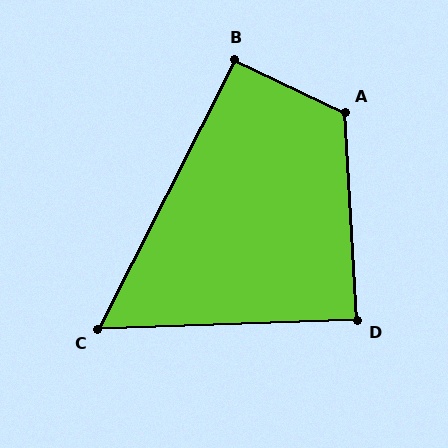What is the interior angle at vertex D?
Approximately 89 degrees (approximately right).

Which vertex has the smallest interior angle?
C, at approximately 61 degrees.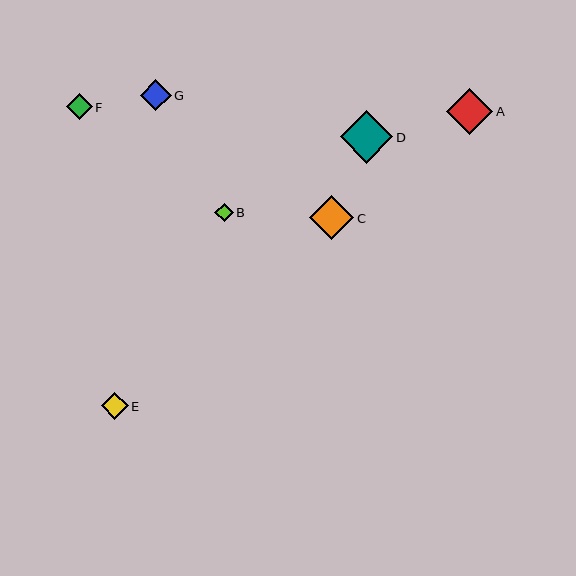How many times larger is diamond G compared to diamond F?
Diamond G is approximately 1.2 times the size of diamond F.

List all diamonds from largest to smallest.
From largest to smallest: D, A, C, G, E, F, B.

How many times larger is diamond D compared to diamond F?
Diamond D is approximately 2.0 times the size of diamond F.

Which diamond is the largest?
Diamond D is the largest with a size of approximately 52 pixels.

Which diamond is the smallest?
Diamond B is the smallest with a size of approximately 18 pixels.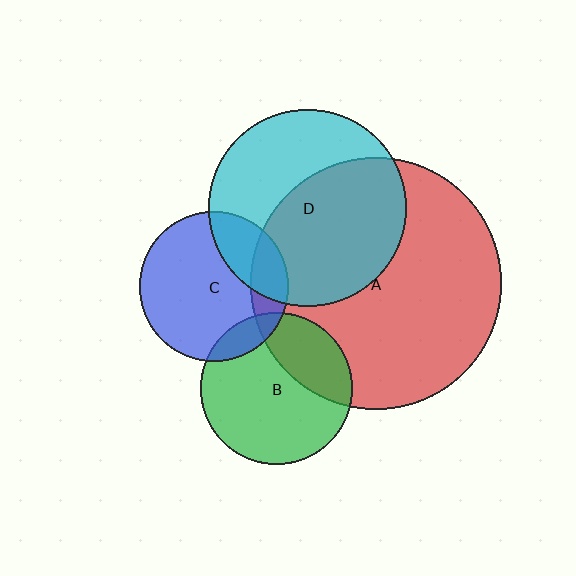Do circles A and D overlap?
Yes.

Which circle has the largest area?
Circle A (red).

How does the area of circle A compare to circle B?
Approximately 2.7 times.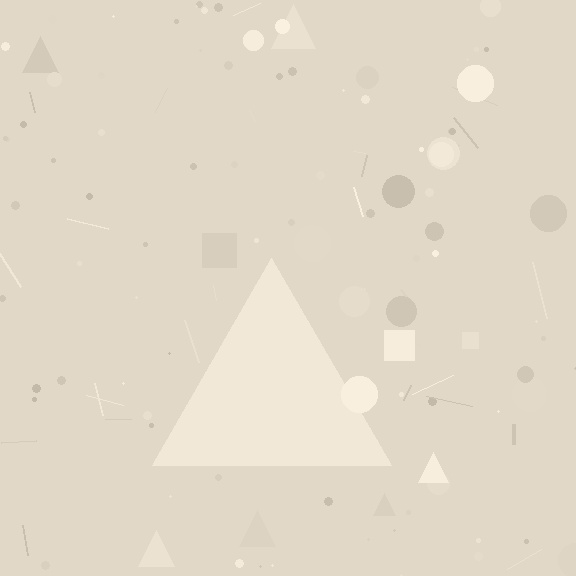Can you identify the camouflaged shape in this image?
The camouflaged shape is a triangle.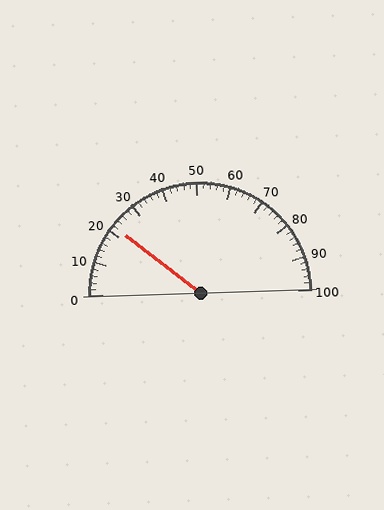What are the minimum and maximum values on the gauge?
The gauge ranges from 0 to 100.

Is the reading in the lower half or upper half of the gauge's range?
The reading is in the lower half of the range (0 to 100).